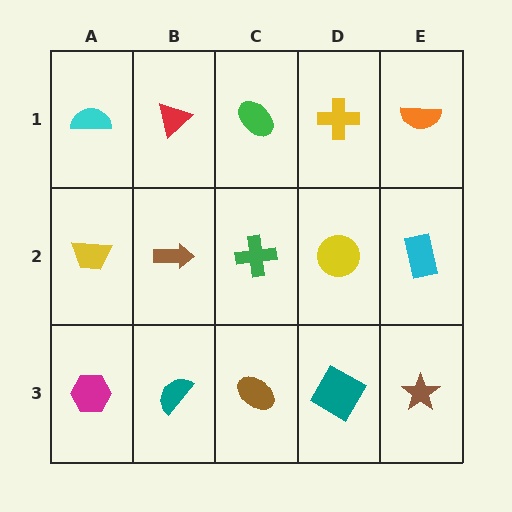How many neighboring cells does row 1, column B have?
3.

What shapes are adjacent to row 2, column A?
A cyan semicircle (row 1, column A), a magenta hexagon (row 3, column A), a brown arrow (row 2, column B).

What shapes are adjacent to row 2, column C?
A green ellipse (row 1, column C), a brown ellipse (row 3, column C), a brown arrow (row 2, column B), a yellow circle (row 2, column D).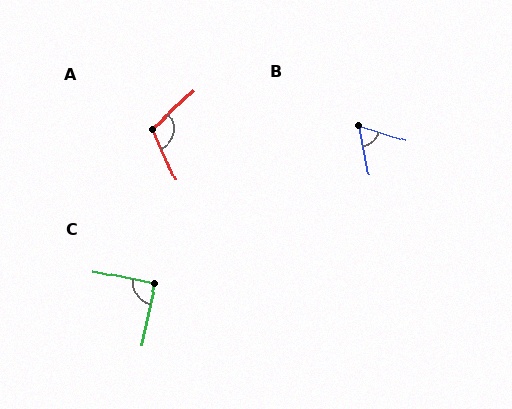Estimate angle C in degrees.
Approximately 90 degrees.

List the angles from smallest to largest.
B (61°), C (90°), A (108°).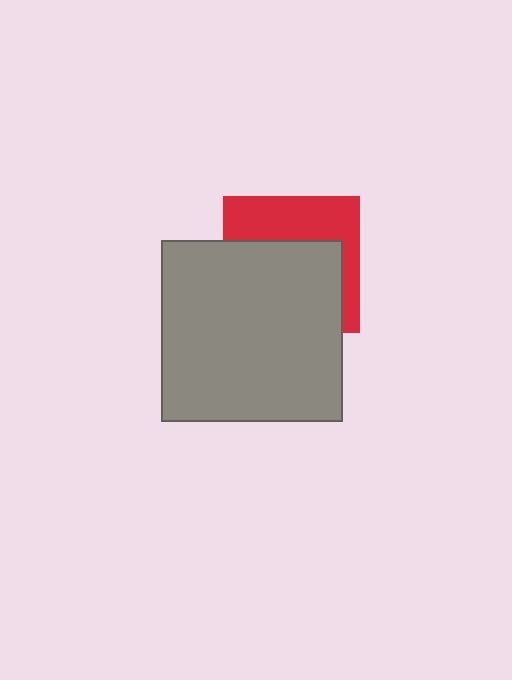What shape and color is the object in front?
The object in front is a gray square.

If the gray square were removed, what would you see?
You would see the complete red square.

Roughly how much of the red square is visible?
A small part of it is visible (roughly 40%).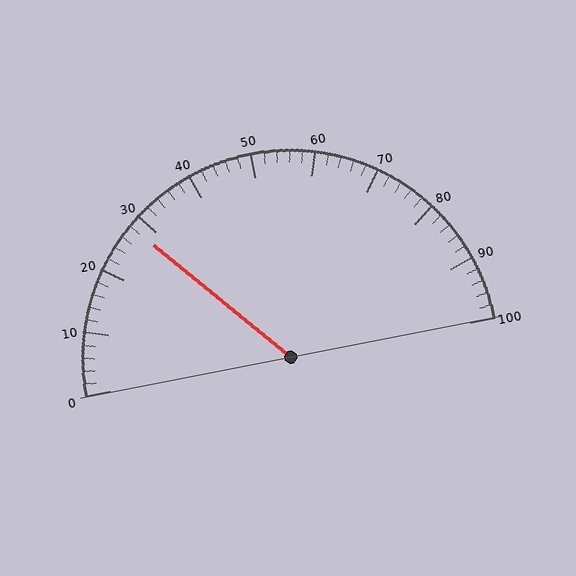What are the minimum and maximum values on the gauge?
The gauge ranges from 0 to 100.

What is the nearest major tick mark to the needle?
The nearest major tick mark is 30.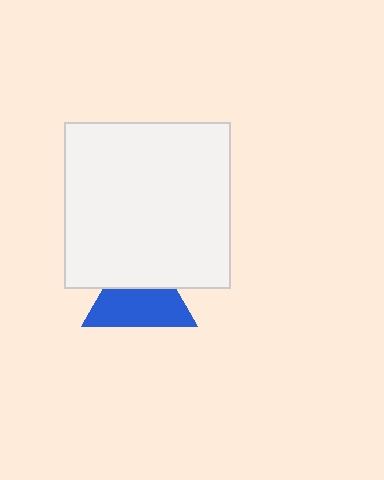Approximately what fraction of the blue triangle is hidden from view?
Roughly 40% of the blue triangle is hidden behind the white square.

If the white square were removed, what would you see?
You would see the complete blue triangle.